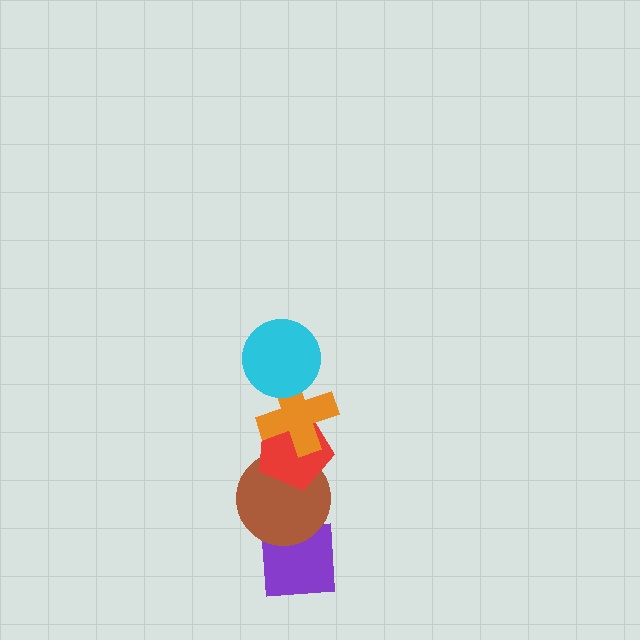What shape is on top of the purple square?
The brown circle is on top of the purple square.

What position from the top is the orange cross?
The orange cross is 2nd from the top.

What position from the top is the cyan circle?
The cyan circle is 1st from the top.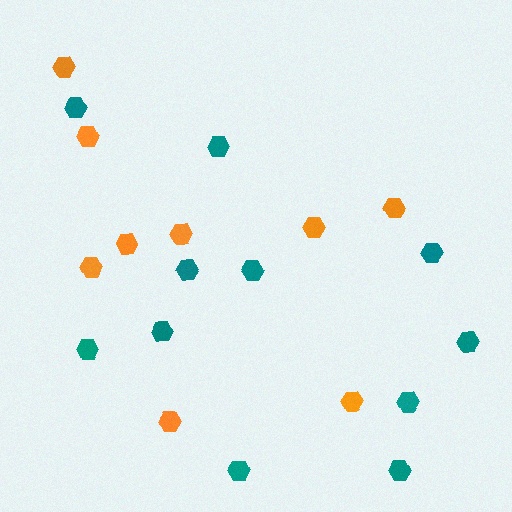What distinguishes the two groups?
There are 2 groups: one group of orange hexagons (9) and one group of teal hexagons (11).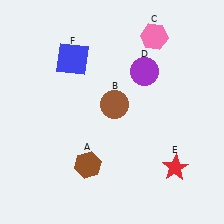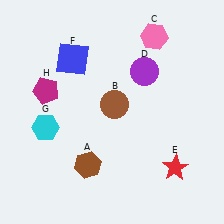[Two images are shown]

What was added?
A cyan hexagon (G), a magenta pentagon (H) were added in Image 2.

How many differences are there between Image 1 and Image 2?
There are 2 differences between the two images.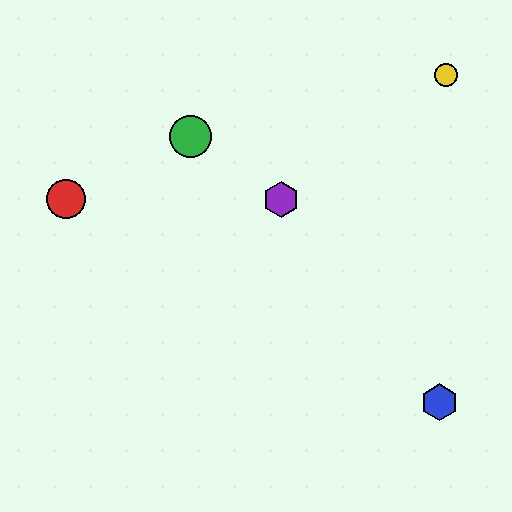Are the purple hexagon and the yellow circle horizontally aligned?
No, the purple hexagon is at y≈199 and the yellow circle is at y≈75.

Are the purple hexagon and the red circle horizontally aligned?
Yes, both are at y≈199.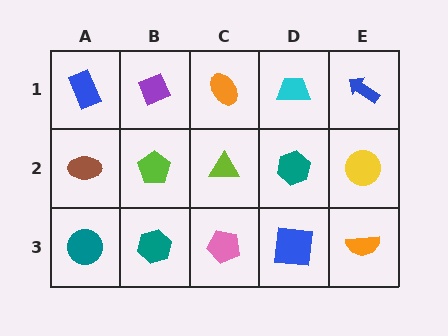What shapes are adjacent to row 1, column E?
A yellow circle (row 2, column E), a cyan trapezoid (row 1, column D).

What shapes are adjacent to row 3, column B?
A lime pentagon (row 2, column B), a teal circle (row 3, column A), a pink pentagon (row 3, column C).